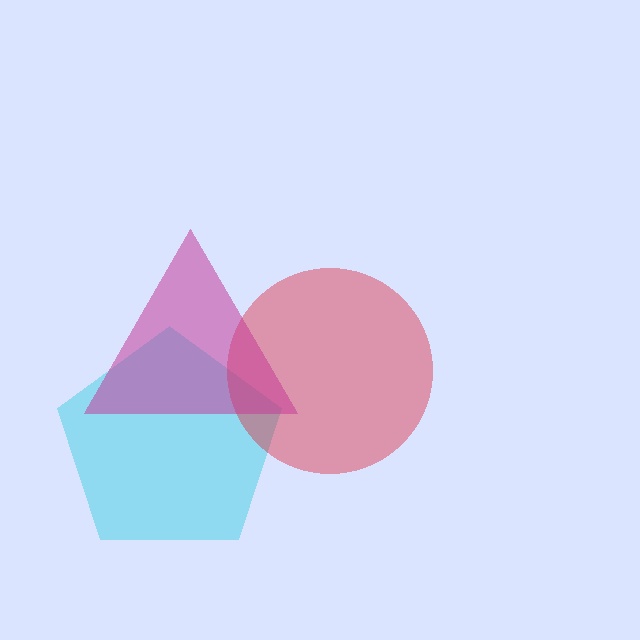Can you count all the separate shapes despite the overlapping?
Yes, there are 3 separate shapes.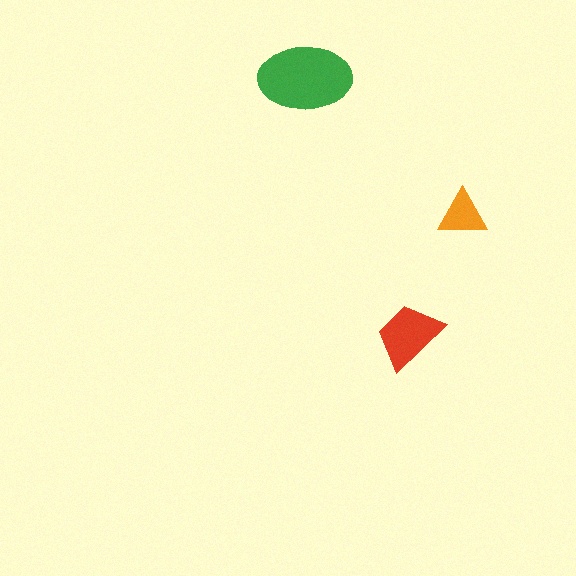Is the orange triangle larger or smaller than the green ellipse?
Smaller.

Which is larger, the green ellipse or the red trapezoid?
The green ellipse.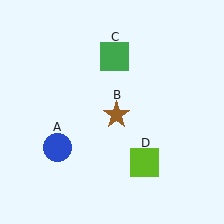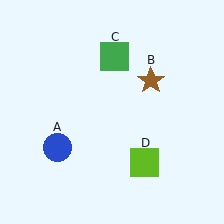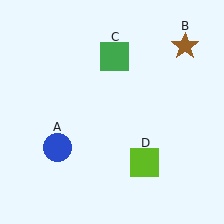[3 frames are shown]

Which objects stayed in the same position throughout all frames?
Blue circle (object A) and green square (object C) and lime square (object D) remained stationary.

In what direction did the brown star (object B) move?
The brown star (object B) moved up and to the right.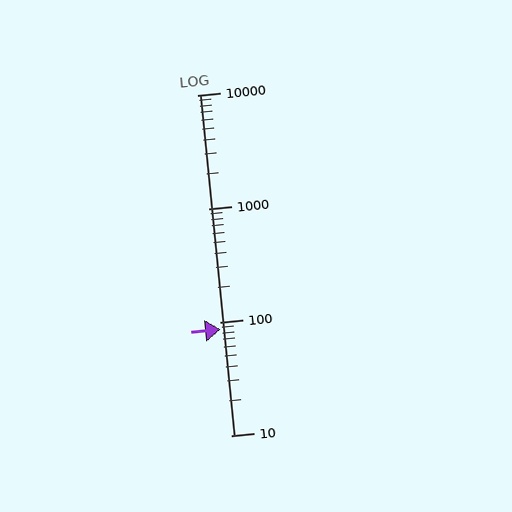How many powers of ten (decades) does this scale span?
The scale spans 3 decades, from 10 to 10000.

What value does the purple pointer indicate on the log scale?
The pointer indicates approximately 86.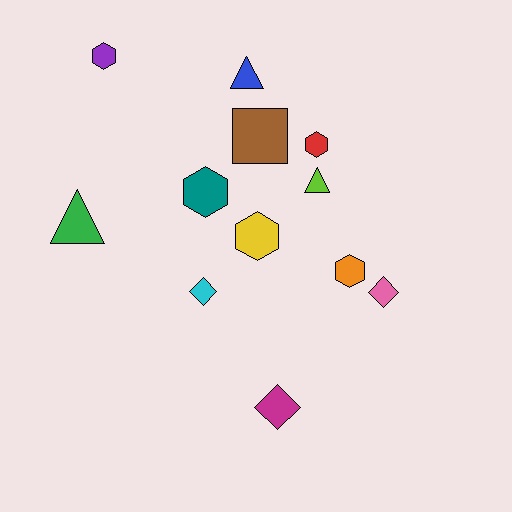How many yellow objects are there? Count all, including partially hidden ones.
There is 1 yellow object.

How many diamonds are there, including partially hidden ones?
There are 3 diamonds.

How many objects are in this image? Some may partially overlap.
There are 12 objects.